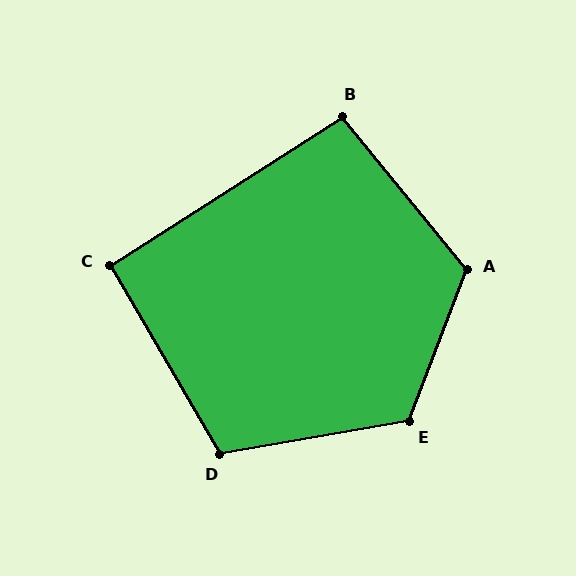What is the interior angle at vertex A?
Approximately 120 degrees (obtuse).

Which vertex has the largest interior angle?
E, at approximately 121 degrees.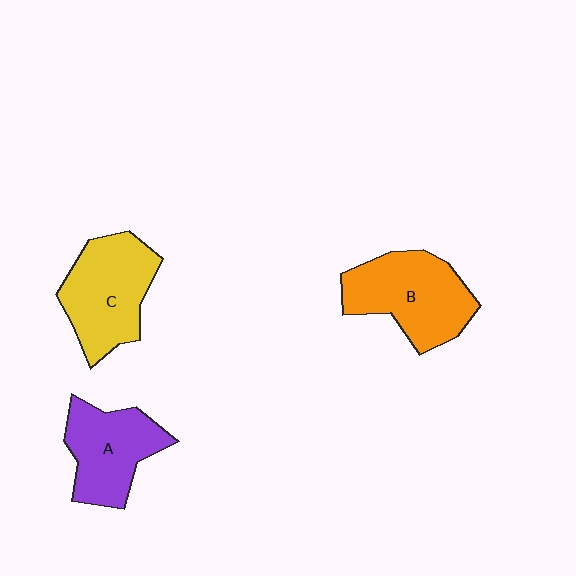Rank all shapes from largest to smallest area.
From largest to smallest: B (orange), C (yellow), A (purple).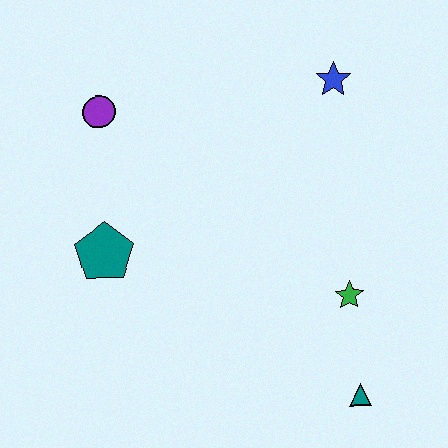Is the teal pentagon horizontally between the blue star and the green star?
No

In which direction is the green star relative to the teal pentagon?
The green star is to the right of the teal pentagon.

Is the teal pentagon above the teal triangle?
Yes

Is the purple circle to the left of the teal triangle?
Yes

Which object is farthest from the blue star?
The teal triangle is farthest from the blue star.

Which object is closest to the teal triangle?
The green star is closest to the teal triangle.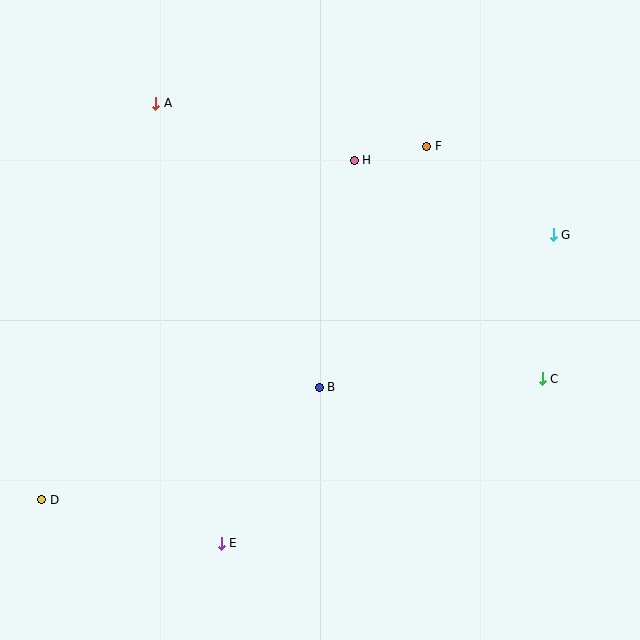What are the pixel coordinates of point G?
Point G is at (553, 235).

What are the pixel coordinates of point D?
Point D is at (42, 500).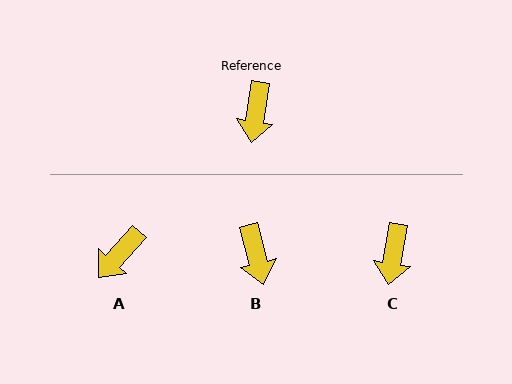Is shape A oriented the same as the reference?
No, it is off by about 33 degrees.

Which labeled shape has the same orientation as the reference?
C.